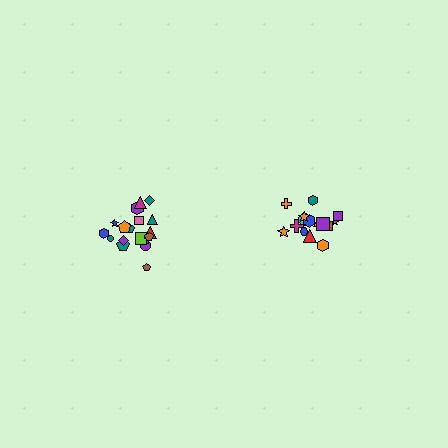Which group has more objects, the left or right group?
The left group.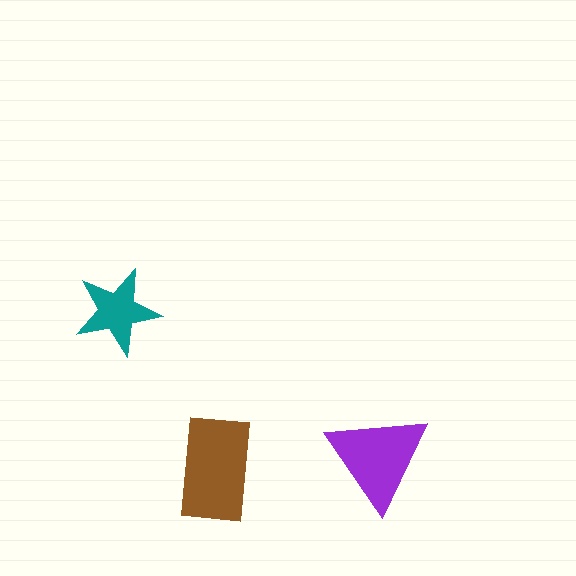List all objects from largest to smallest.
The brown rectangle, the purple triangle, the teal star.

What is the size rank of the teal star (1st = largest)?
3rd.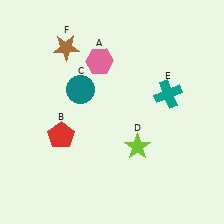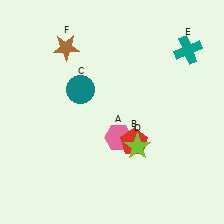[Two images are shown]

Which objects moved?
The objects that moved are: the pink hexagon (A), the red pentagon (B), the teal cross (E).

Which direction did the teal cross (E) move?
The teal cross (E) moved up.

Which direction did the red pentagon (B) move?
The red pentagon (B) moved right.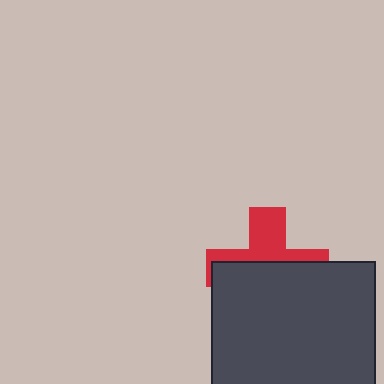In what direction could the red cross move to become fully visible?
The red cross could move up. That would shift it out from behind the dark gray rectangle entirely.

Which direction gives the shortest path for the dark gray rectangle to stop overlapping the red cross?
Moving down gives the shortest separation.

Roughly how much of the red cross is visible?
A small part of it is visible (roughly 41%).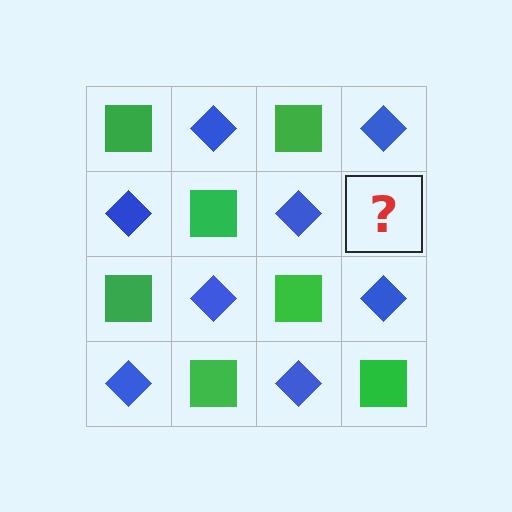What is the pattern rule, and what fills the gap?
The rule is that it alternates green square and blue diamond in a checkerboard pattern. The gap should be filled with a green square.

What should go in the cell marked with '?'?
The missing cell should contain a green square.